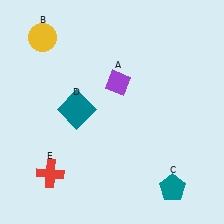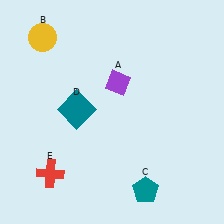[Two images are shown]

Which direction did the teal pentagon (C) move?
The teal pentagon (C) moved left.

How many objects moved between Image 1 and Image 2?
1 object moved between the two images.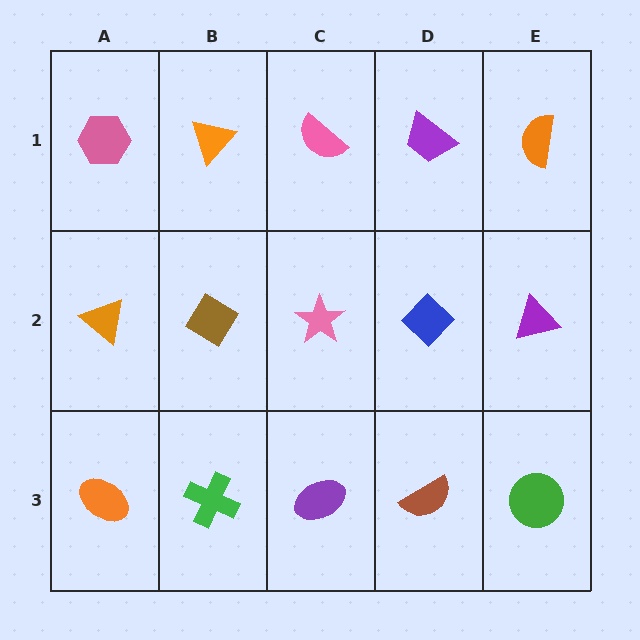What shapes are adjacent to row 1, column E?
A purple triangle (row 2, column E), a purple trapezoid (row 1, column D).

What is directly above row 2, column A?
A pink hexagon.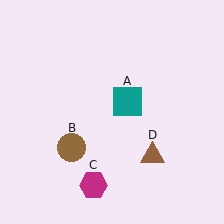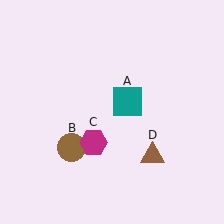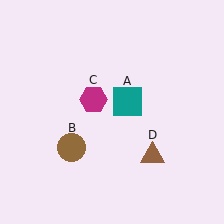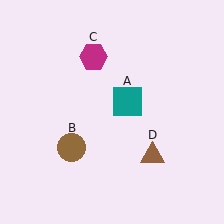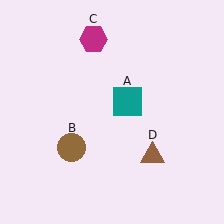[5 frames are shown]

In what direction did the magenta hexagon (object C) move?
The magenta hexagon (object C) moved up.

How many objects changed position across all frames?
1 object changed position: magenta hexagon (object C).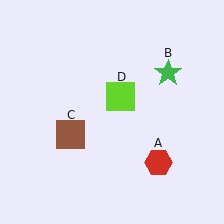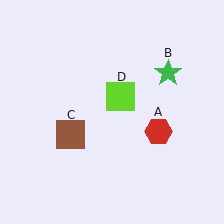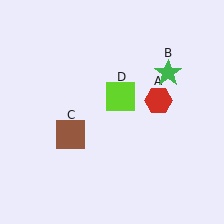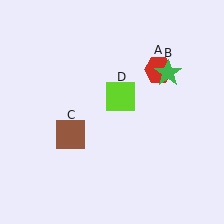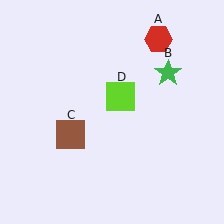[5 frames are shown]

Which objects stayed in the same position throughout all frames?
Green star (object B) and brown square (object C) and lime square (object D) remained stationary.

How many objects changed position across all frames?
1 object changed position: red hexagon (object A).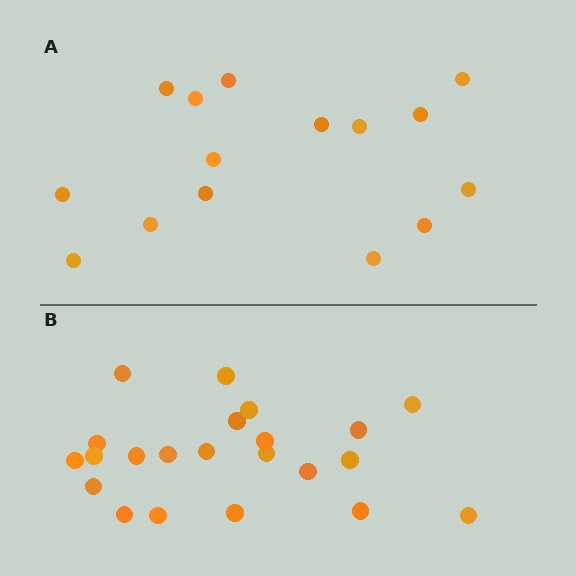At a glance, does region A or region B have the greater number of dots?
Region B (the bottom region) has more dots.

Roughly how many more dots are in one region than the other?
Region B has roughly 8 or so more dots than region A.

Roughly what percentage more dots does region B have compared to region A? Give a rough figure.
About 45% more.